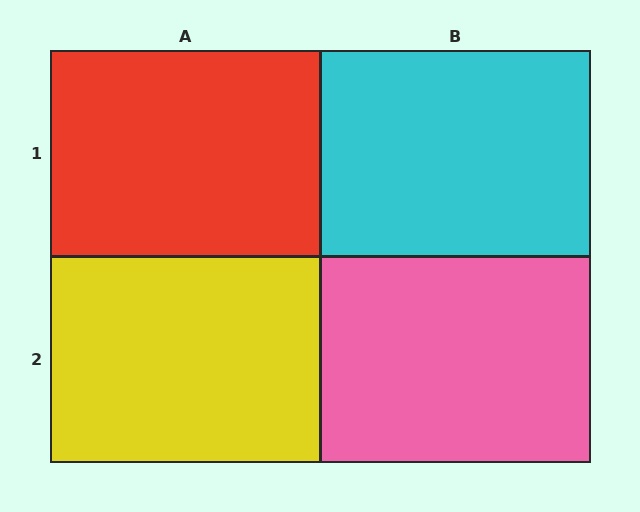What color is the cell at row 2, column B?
Pink.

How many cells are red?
1 cell is red.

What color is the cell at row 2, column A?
Yellow.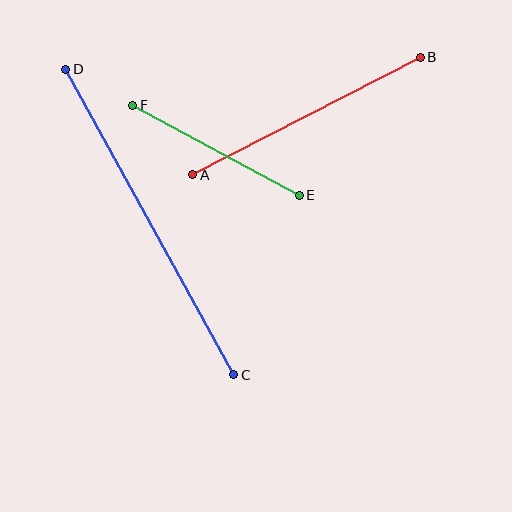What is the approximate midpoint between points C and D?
The midpoint is at approximately (150, 222) pixels.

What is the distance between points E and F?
The distance is approximately 189 pixels.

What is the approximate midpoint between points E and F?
The midpoint is at approximately (216, 150) pixels.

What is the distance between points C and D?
The distance is approximately 349 pixels.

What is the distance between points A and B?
The distance is approximately 256 pixels.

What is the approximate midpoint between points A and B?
The midpoint is at approximately (307, 116) pixels.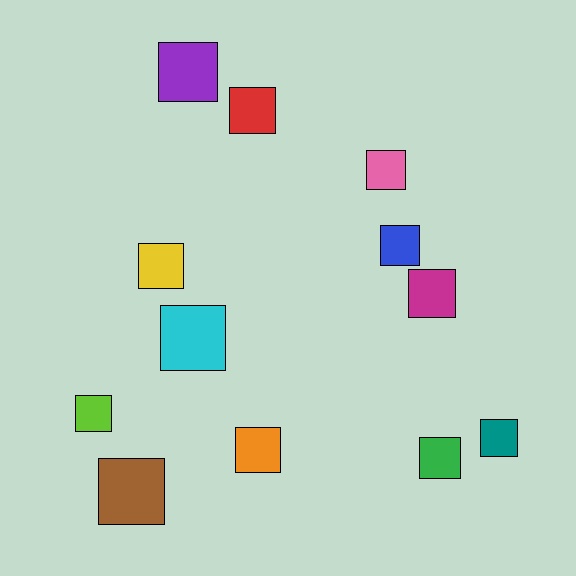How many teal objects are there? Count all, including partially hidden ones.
There is 1 teal object.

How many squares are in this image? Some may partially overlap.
There are 12 squares.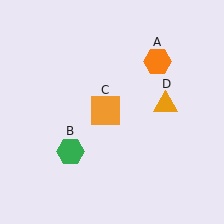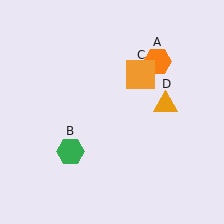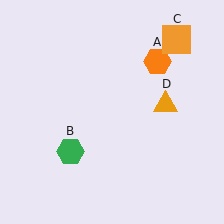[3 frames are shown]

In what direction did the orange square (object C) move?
The orange square (object C) moved up and to the right.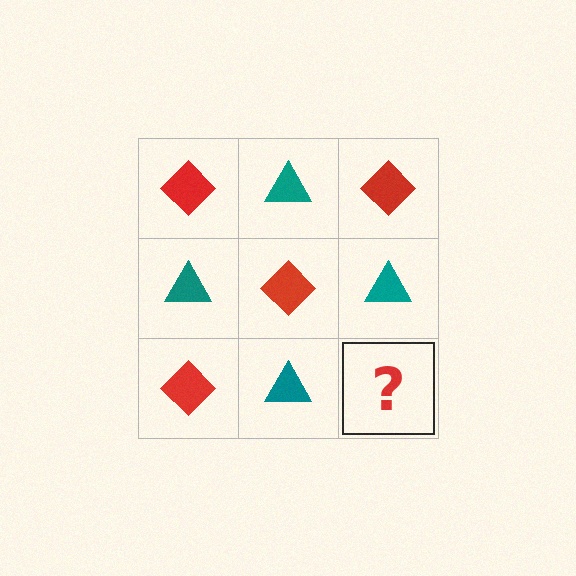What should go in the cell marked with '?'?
The missing cell should contain a red diamond.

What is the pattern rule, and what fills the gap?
The rule is that it alternates red diamond and teal triangle in a checkerboard pattern. The gap should be filled with a red diamond.